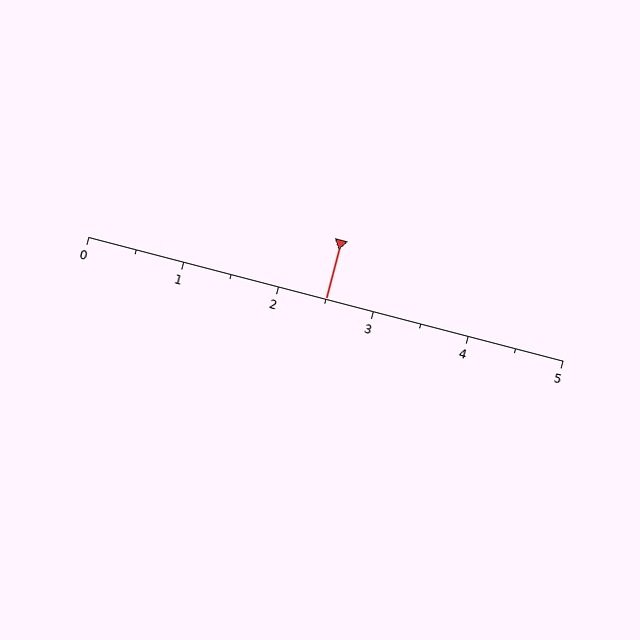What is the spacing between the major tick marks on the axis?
The major ticks are spaced 1 apart.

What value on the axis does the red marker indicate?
The marker indicates approximately 2.5.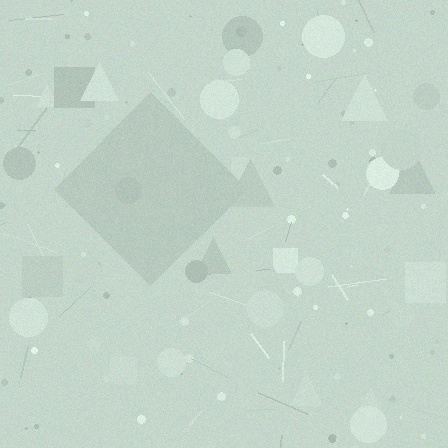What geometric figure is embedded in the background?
A diamond is embedded in the background.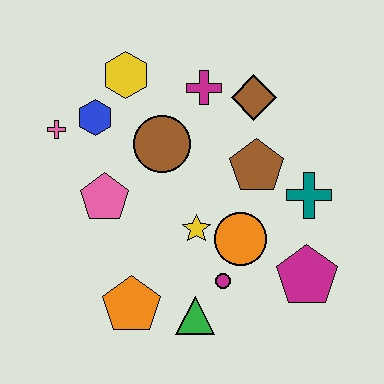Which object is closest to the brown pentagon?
The teal cross is closest to the brown pentagon.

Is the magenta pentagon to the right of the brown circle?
Yes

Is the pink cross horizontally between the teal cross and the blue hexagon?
No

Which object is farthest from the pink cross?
The magenta pentagon is farthest from the pink cross.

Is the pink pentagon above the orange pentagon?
Yes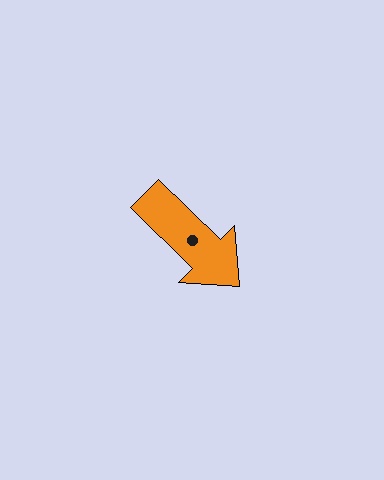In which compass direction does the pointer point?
Southeast.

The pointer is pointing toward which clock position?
Roughly 4 o'clock.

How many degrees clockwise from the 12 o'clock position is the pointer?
Approximately 134 degrees.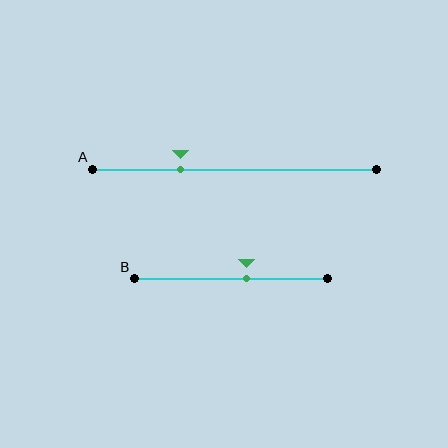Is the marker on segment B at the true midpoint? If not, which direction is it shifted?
No, the marker on segment B is shifted to the right by about 8% of the segment length.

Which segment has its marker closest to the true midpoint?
Segment B has its marker closest to the true midpoint.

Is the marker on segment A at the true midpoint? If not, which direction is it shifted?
No, the marker on segment A is shifted to the left by about 19% of the segment length.